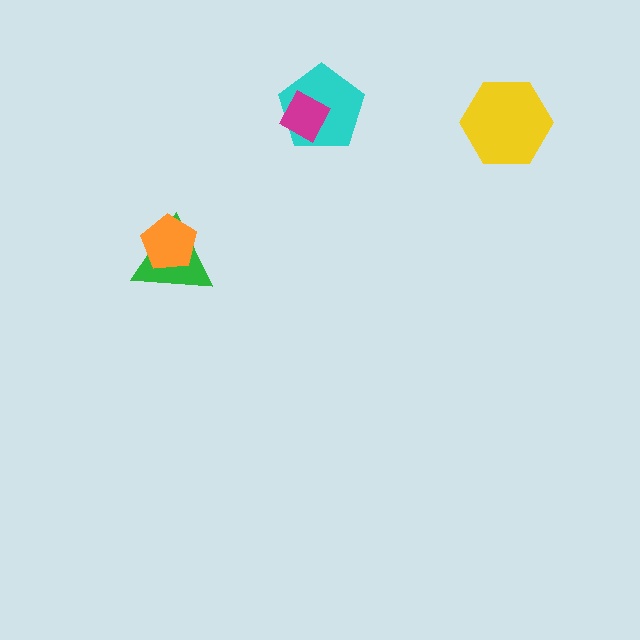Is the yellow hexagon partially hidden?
No, no other shape covers it.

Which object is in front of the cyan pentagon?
The magenta diamond is in front of the cyan pentagon.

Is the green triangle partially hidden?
Yes, it is partially covered by another shape.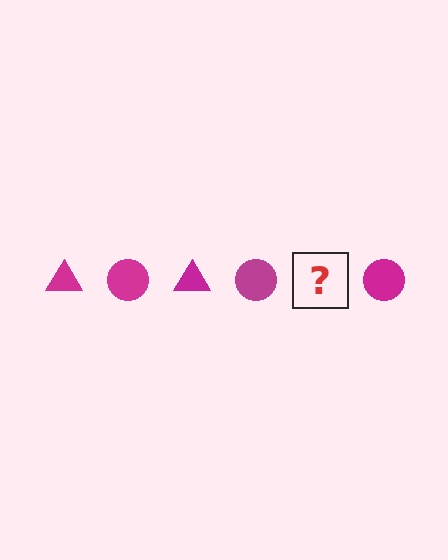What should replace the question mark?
The question mark should be replaced with a magenta triangle.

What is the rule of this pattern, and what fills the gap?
The rule is that the pattern cycles through triangle, circle shapes in magenta. The gap should be filled with a magenta triangle.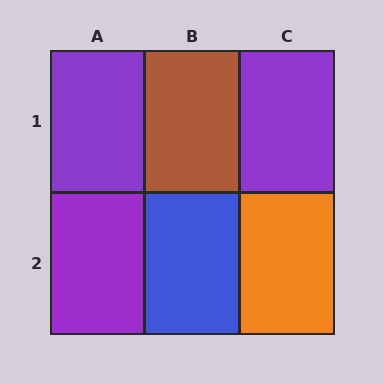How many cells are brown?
1 cell is brown.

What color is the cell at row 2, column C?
Orange.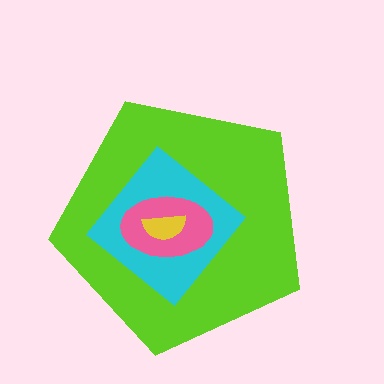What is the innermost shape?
The yellow semicircle.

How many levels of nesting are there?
4.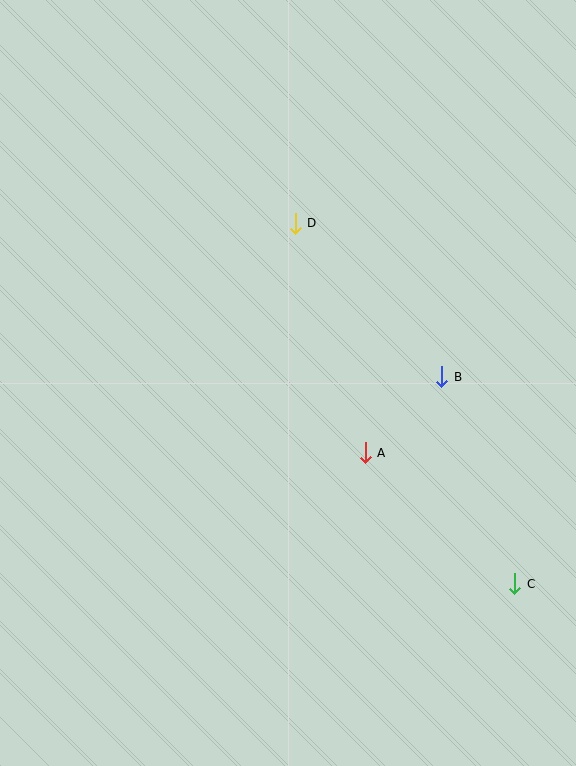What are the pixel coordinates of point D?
Point D is at (295, 223).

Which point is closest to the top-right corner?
Point D is closest to the top-right corner.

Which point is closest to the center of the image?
Point A at (365, 453) is closest to the center.